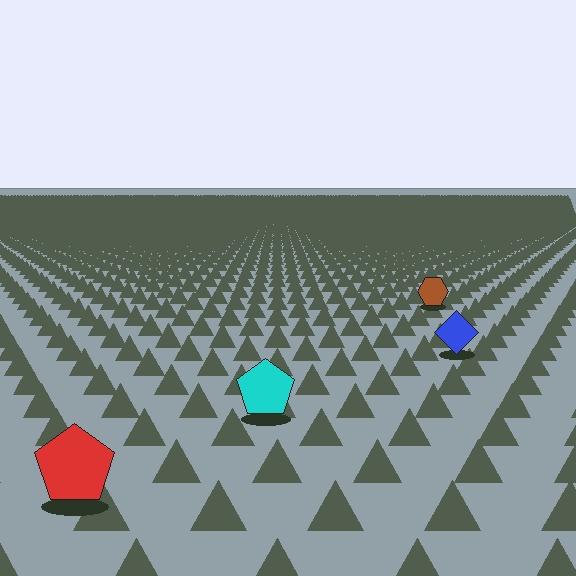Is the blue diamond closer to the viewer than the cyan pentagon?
No. The cyan pentagon is closer — you can tell from the texture gradient: the ground texture is coarser near it.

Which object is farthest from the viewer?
The brown hexagon is farthest from the viewer. It appears smaller and the ground texture around it is denser.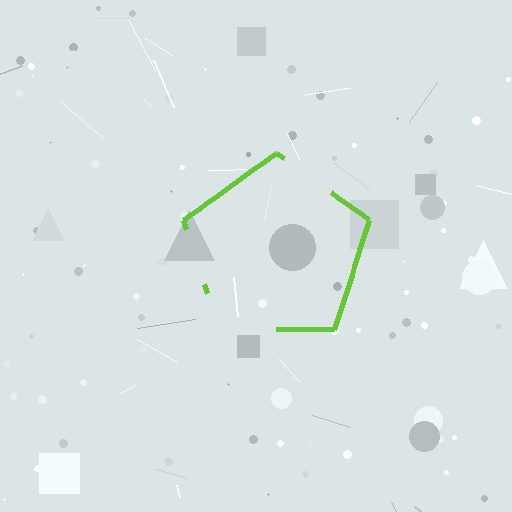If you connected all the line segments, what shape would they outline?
They would outline a pentagon.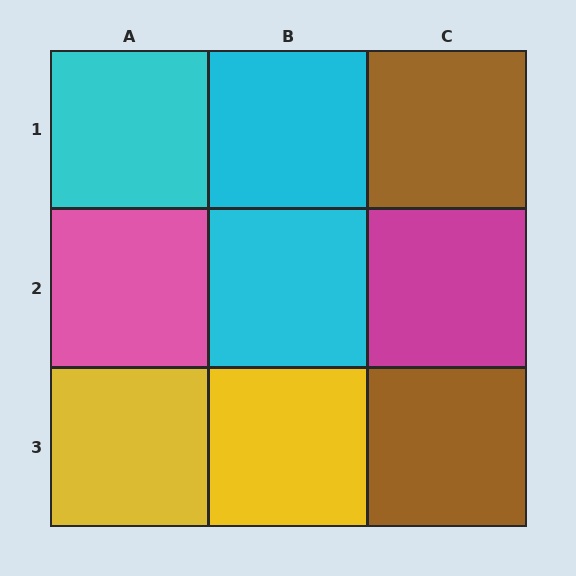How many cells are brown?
2 cells are brown.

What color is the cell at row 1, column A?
Cyan.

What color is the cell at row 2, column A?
Pink.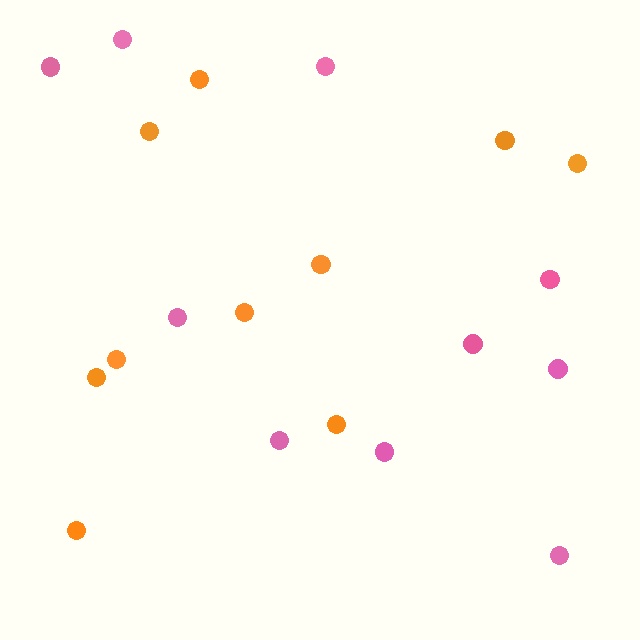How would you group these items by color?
There are 2 groups: one group of pink circles (10) and one group of orange circles (10).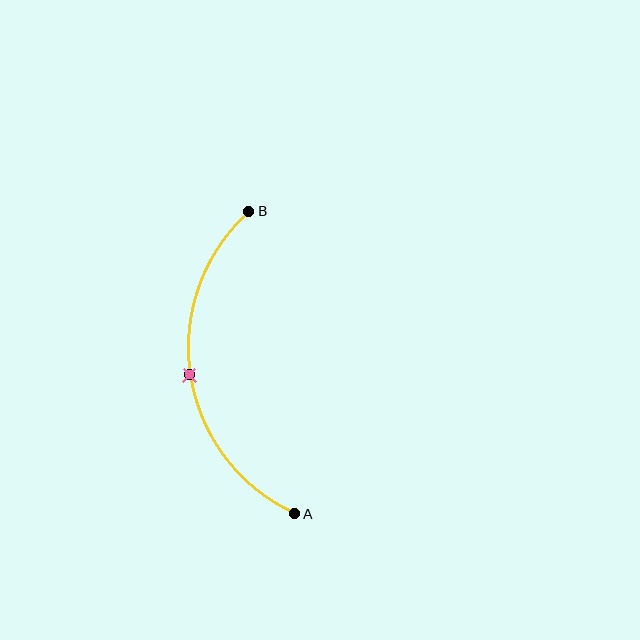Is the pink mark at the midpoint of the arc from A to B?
Yes. The pink mark lies on the arc at equal arc-length from both A and B — it is the arc midpoint.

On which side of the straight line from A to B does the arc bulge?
The arc bulges to the left of the straight line connecting A and B.